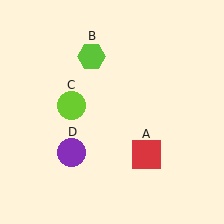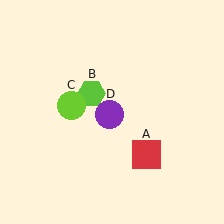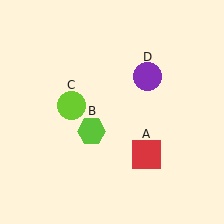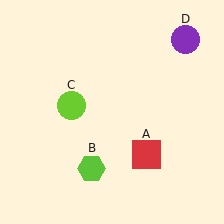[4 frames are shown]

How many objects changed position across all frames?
2 objects changed position: lime hexagon (object B), purple circle (object D).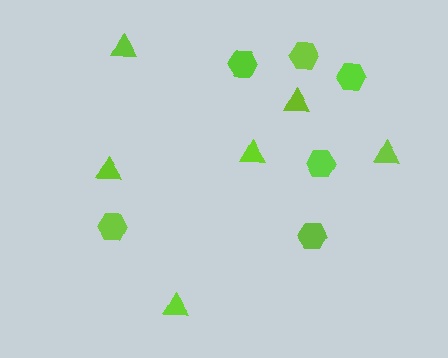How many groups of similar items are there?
There are 2 groups: one group of hexagons (6) and one group of triangles (6).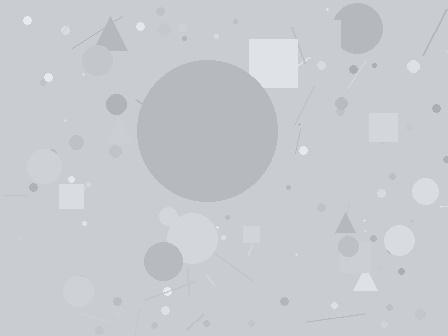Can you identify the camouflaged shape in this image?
The camouflaged shape is a circle.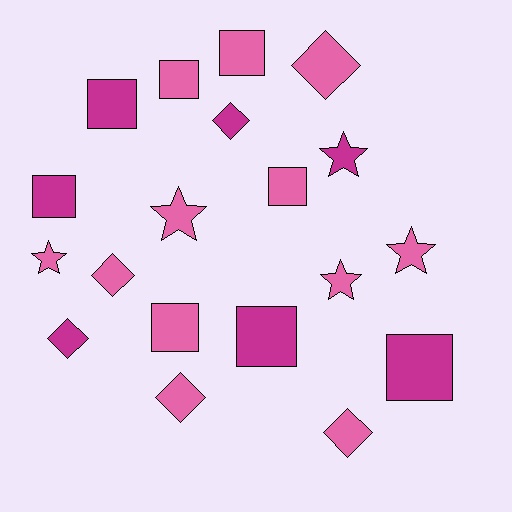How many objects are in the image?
There are 19 objects.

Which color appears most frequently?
Pink, with 12 objects.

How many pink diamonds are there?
There are 4 pink diamonds.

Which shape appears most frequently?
Square, with 8 objects.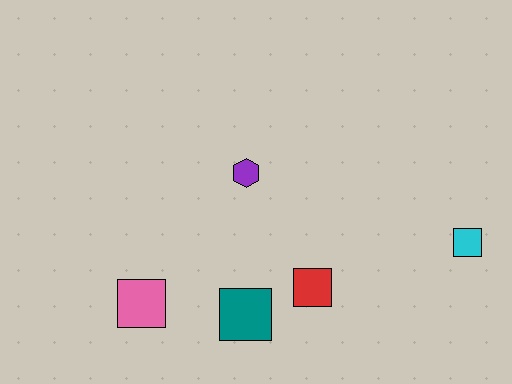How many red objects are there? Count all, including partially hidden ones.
There is 1 red object.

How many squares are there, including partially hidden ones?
There are 4 squares.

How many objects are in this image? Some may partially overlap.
There are 5 objects.